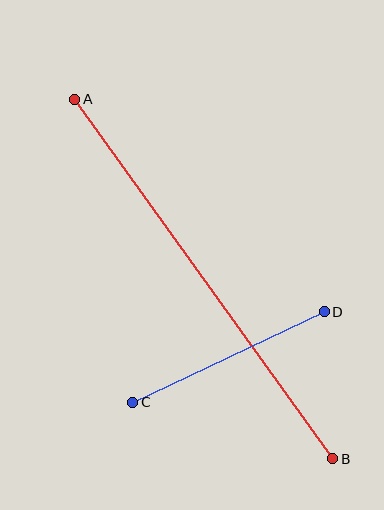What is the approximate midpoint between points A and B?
The midpoint is at approximately (204, 279) pixels.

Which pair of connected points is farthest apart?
Points A and B are farthest apart.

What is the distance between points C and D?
The distance is approximately 212 pixels.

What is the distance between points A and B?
The distance is approximately 443 pixels.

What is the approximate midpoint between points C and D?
The midpoint is at approximately (228, 357) pixels.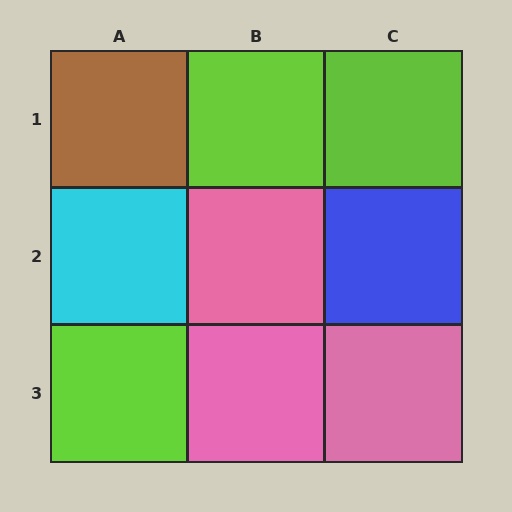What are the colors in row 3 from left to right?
Lime, pink, pink.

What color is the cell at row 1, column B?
Lime.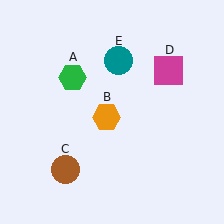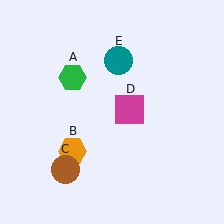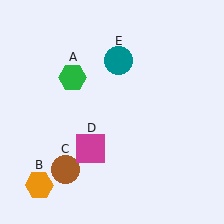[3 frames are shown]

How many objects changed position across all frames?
2 objects changed position: orange hexagon (object B), magenta square (object D).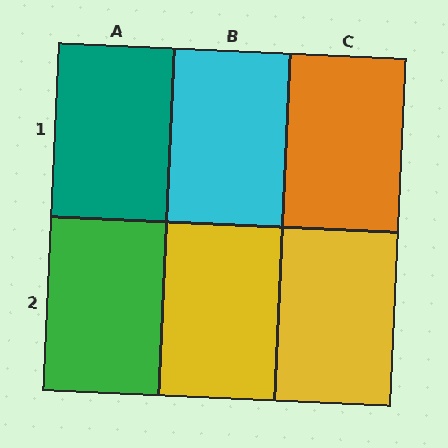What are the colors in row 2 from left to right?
Green, yellow, yellow.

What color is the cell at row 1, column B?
Cyan.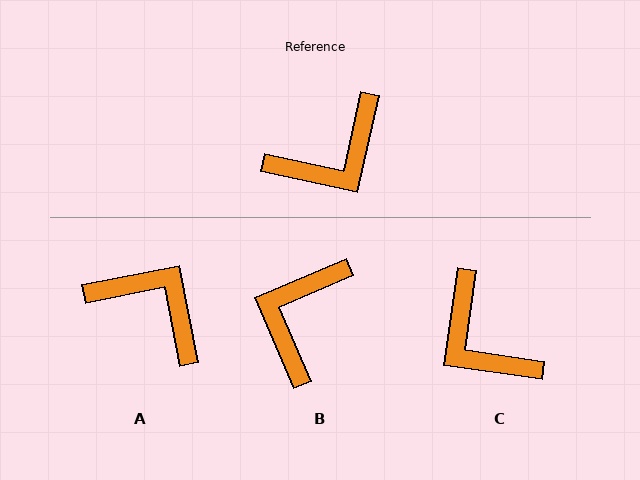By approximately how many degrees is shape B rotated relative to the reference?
Approximately 144 degrees clockwise.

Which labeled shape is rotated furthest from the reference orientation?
B, about 144 degrees away.